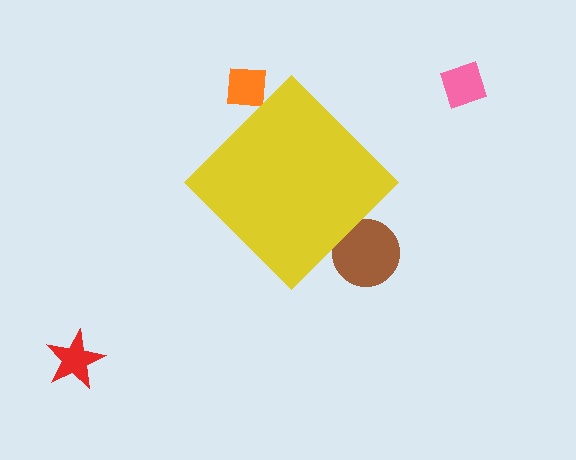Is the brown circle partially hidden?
Yes, the brown circle is partially hidden behind the yellow diamond.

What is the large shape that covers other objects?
A yellow diamond.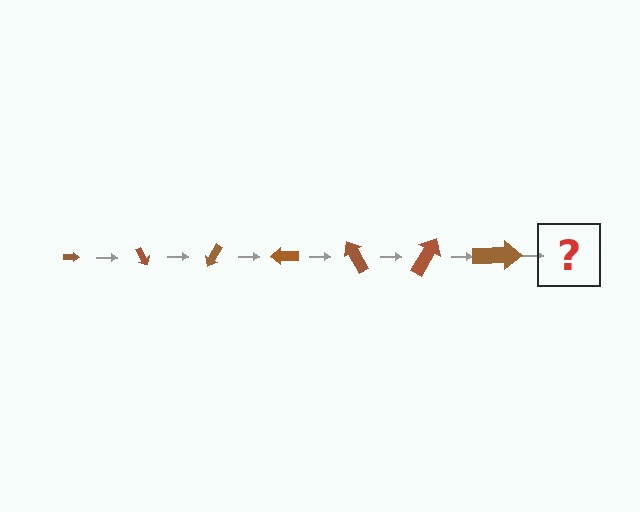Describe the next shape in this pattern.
It should be an arrow, larger than the previous one and rotated 420 degrees from the start.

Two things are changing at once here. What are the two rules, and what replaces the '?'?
The two rules are that the arrow grows larger each step and it rotates 60 degrees each step. The '?' should be an arrow, larger than the previous one and rotated 420 degrees from the start.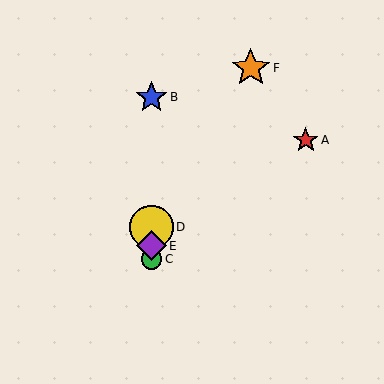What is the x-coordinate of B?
Object B is at x≈152.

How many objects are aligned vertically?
4 objects (B, C, D, E) are aligned vertically.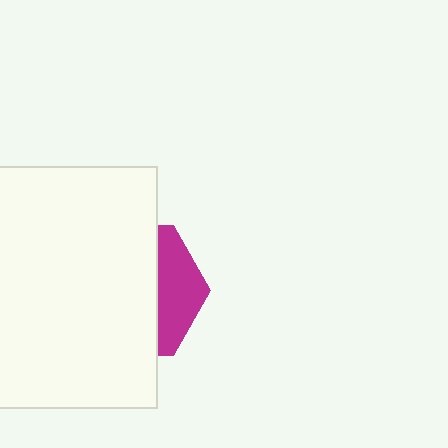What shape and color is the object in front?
The object in front is a white rectangle.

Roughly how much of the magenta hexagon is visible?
A small part of it is visible (roughly 31%).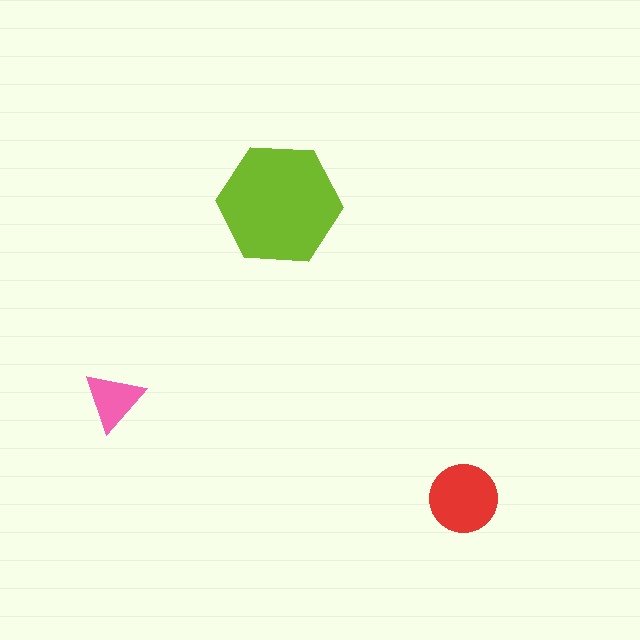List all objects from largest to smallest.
The lime hexagon, the red circle, the pink triangle.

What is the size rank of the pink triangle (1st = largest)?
3rd.